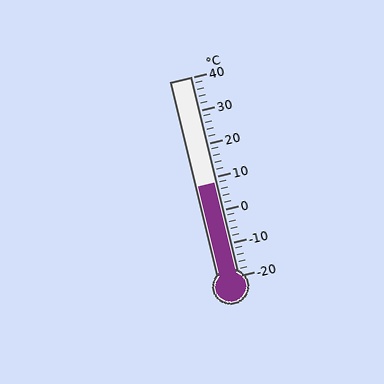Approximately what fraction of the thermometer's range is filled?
The thermometer is filled to approximately 45% of its range.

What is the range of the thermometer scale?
The thermometer scale ranges from -20°C to 40°C.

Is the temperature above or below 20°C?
The temperature is below 20°C.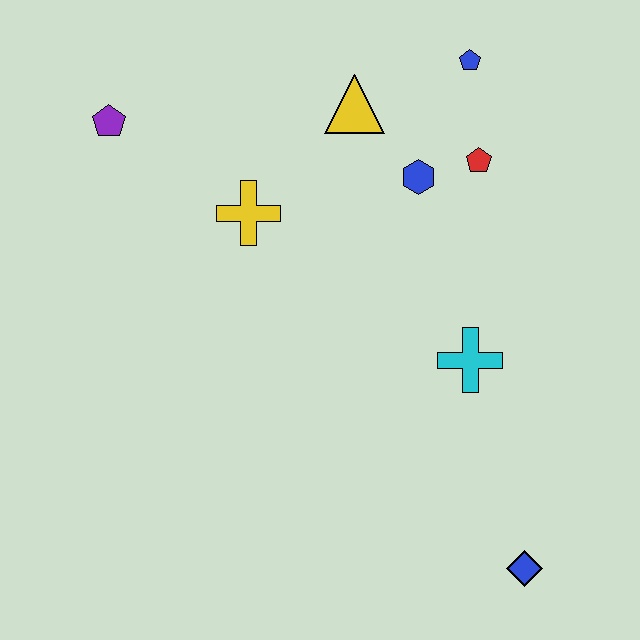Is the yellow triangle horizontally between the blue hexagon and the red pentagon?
No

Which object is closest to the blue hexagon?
The red pentagon is closest to the blue hexagon.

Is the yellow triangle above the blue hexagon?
Yes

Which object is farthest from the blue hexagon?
The blue diamond is farthest from the blue hexagon.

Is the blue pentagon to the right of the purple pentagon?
Yes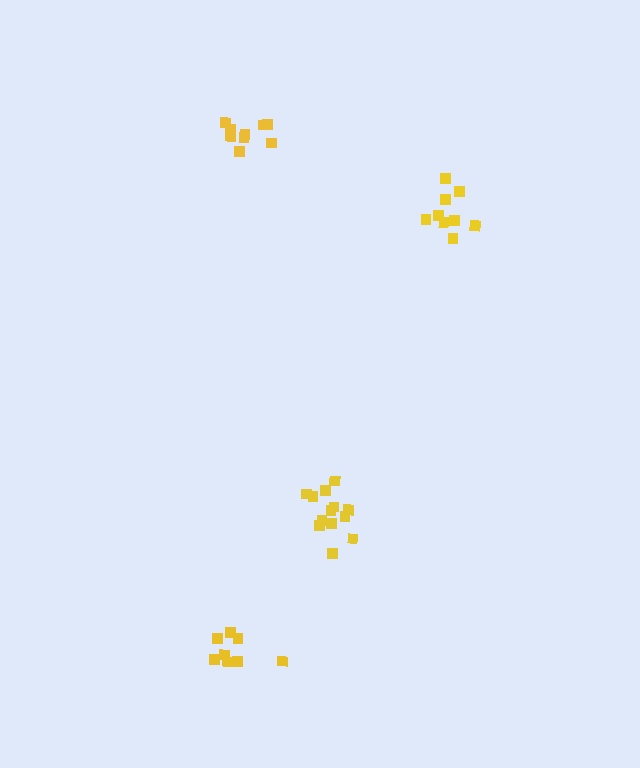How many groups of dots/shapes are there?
There are 4 groups.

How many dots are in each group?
Group 1: 9 dots, Group 2: 8 dots, Group 3: 13 dots, Group 4: 9 dots (39 total).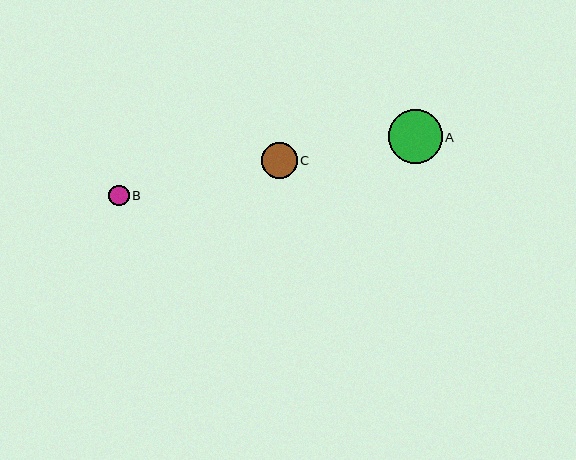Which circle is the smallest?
Circle B is the smallest with a size of approximately 20 pixels.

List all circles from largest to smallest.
From largest to smallest: A, C, B.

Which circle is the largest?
Circle A is the largest with a size of approximately 54 pixels.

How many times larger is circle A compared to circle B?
Circle A is approximately 2.7 times the size of circle B.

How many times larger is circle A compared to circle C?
Circle A is approximately 1.5 times the size of circle C.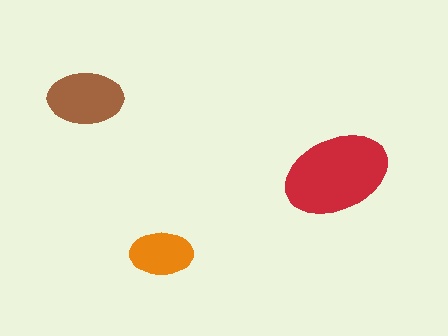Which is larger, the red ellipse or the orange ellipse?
The red one.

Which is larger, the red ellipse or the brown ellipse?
The red one.